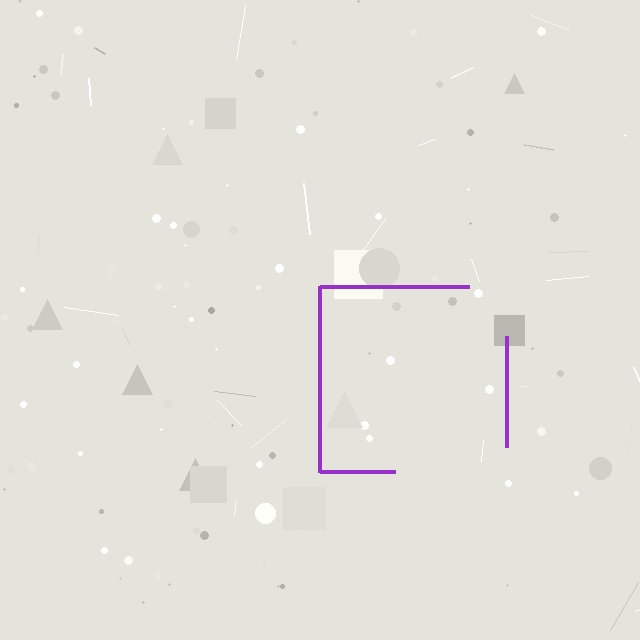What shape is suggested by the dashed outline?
The dashed outline suggests a square.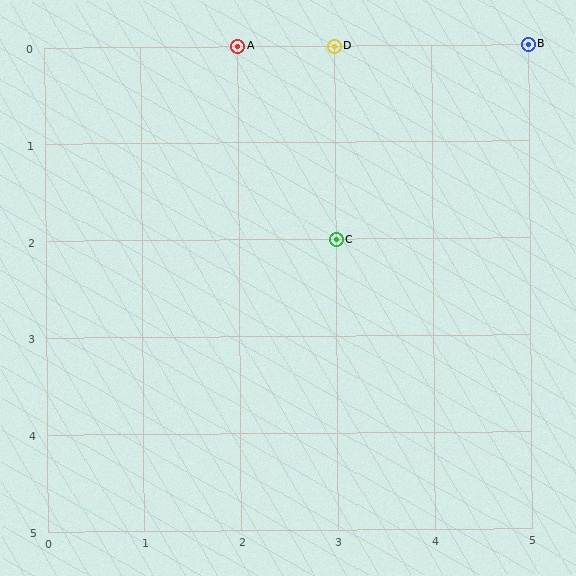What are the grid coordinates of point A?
Point A is at grid coordinates (2, 0).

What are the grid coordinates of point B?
Point B is at grid coordinates (5, 0).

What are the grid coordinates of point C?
Point C is at grid coordinates (3, 2).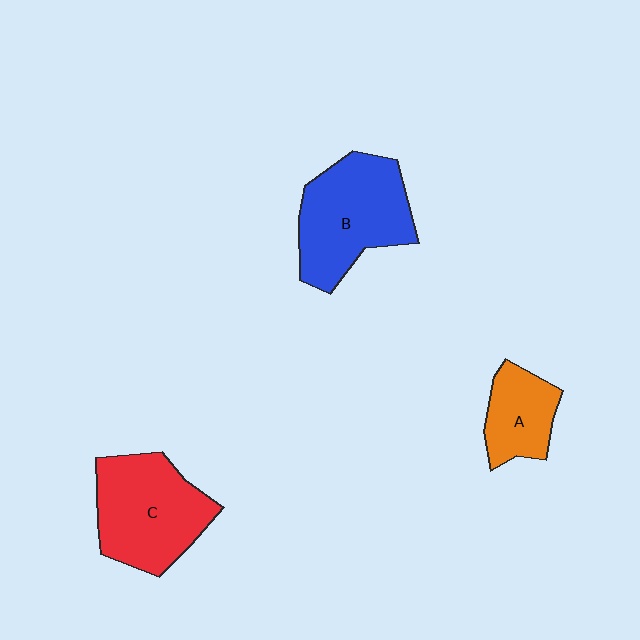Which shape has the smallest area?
Shape A (orange).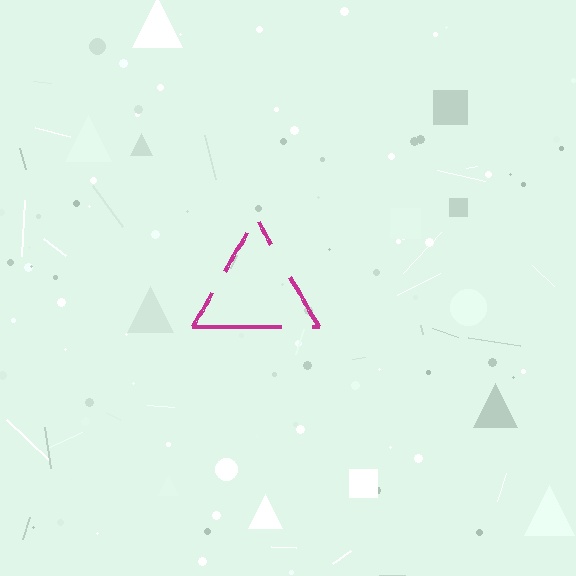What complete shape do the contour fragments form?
The contour fragments form a triangle.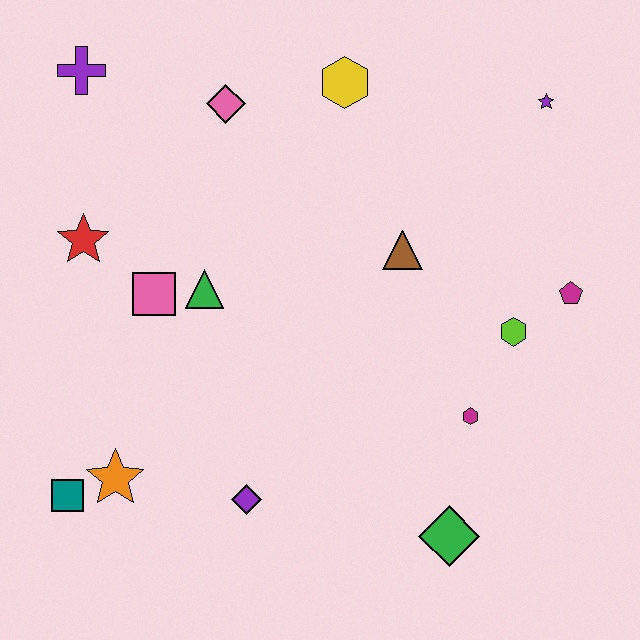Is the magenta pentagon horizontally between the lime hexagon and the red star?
No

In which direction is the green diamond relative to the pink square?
The green diamond is to the right of the pink square.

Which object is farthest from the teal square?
The purple star is farthest from the teal square.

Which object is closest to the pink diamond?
The yellow hexagon is closest to the pink diamond.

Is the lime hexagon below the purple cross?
Yes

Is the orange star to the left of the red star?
No